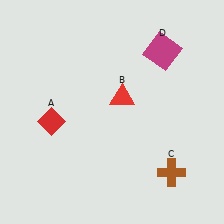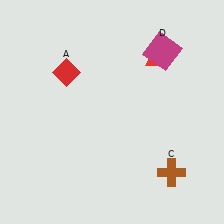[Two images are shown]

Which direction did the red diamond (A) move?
The red diamond (A) moved up.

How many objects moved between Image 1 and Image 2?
2 objects moved between the two images.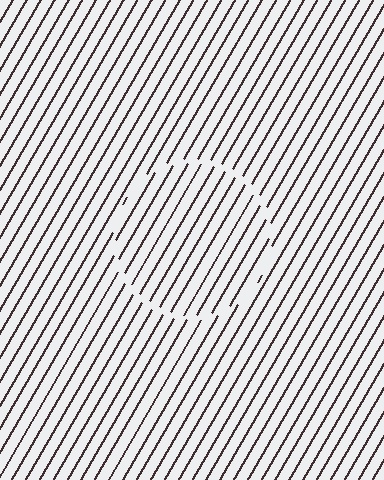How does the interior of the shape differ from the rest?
The interior of the shape contains the same grating, shifted by half a period — the contour is defined by the phase discontinuity where line-ends from the inner and outer gratings abut.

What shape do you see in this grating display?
An illusory circle. The interior of the shape contains the same grating, shifted by half a period — the contour is defined by the phase discontinuity where line-ends from the inner and outer gratings abut.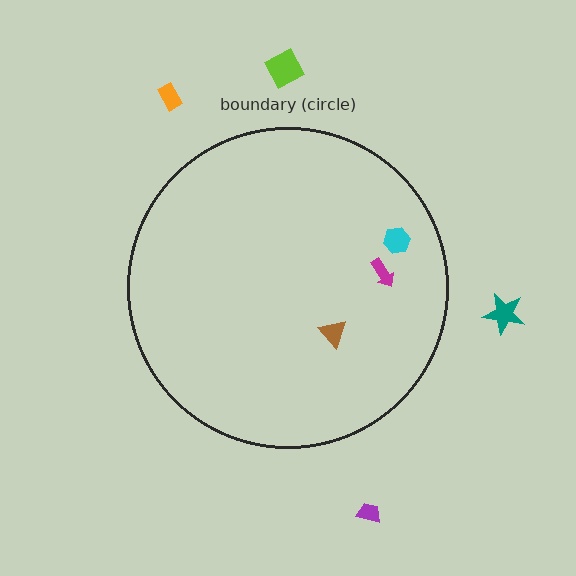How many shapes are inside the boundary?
3 inside, 4 outside.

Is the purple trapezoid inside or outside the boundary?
Outside.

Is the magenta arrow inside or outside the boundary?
Inside.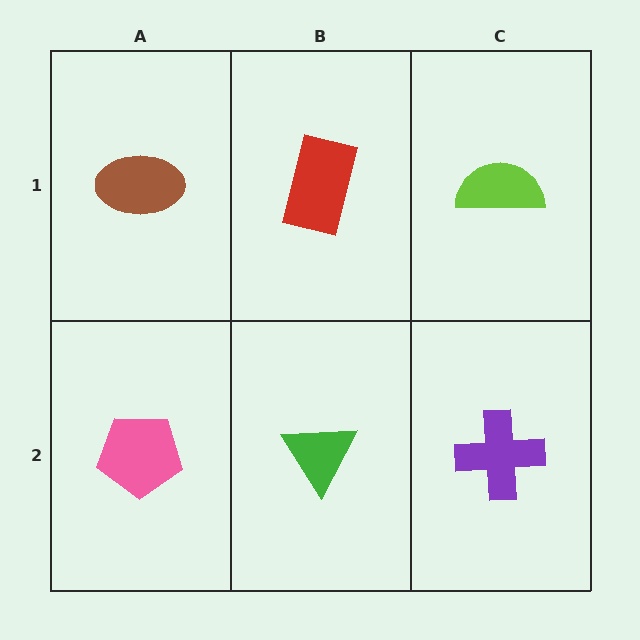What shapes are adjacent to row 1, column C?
A purple cross (row 2, column C), a red rectangle (row 1, column B).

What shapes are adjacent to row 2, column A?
A brown ellipse (row 1, column A), a green triangle (row 2, column B).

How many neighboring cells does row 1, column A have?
2.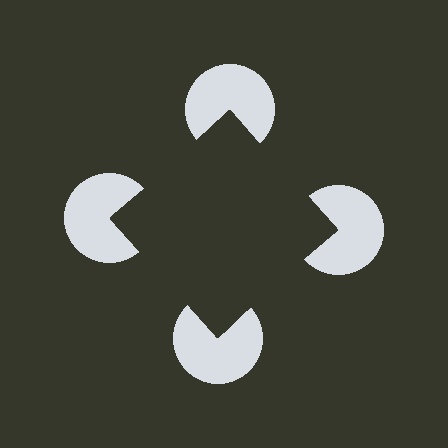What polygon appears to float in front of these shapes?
An illusory square — its edges are inferred from the aligned wedge cuts in the pac-man discs, not physically drawn.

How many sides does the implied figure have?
4 sides.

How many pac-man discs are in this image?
There are 4 — one at each vertex of the illusory square.